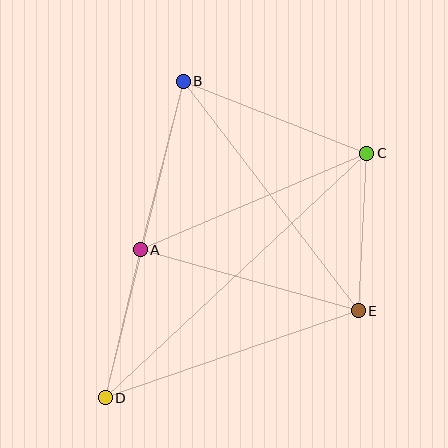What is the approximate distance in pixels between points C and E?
The distance between C and E is approximately 157 pixels.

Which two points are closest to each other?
Points A and D are closest to each other.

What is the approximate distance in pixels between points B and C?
The distance between B and C is approximately 197 pixels.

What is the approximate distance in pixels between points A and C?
The distance between A and C is approximately 246 pixels.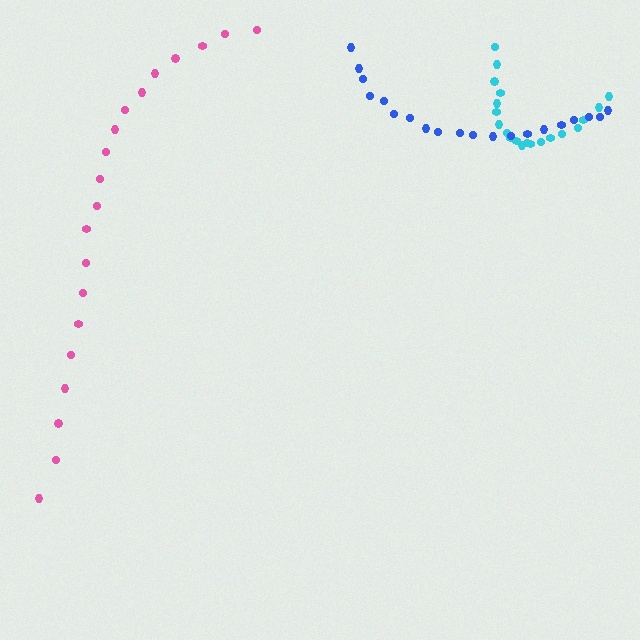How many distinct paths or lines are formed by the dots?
There are 3 distinct paths.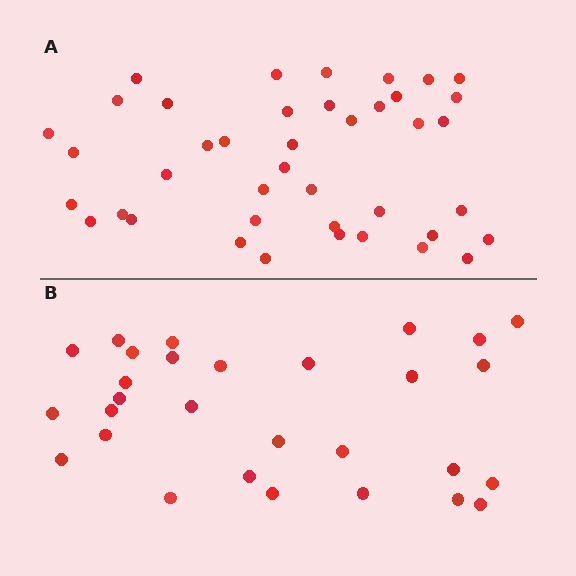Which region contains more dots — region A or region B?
Region A (the top region) has more dots.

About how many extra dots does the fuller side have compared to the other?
Region A has roughly 12 or so more dots than region B.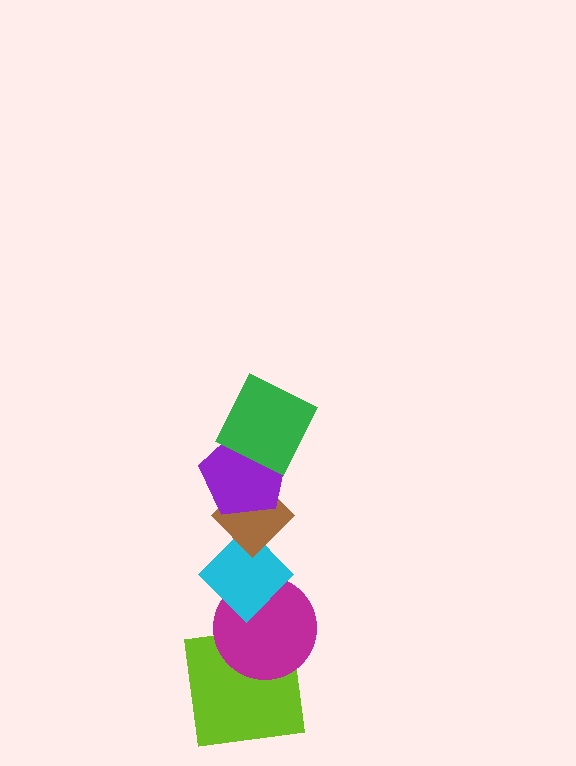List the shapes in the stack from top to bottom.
From top to bottom: the green square, the purple pentagon, the brown diamond, the cyan diamond, the magenta circle, the lime square.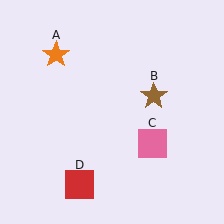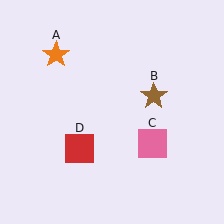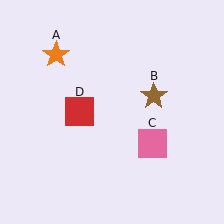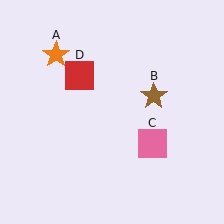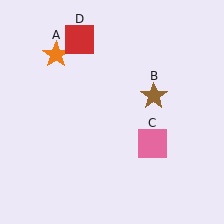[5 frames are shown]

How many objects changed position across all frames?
1 object changed position: red square (object D).